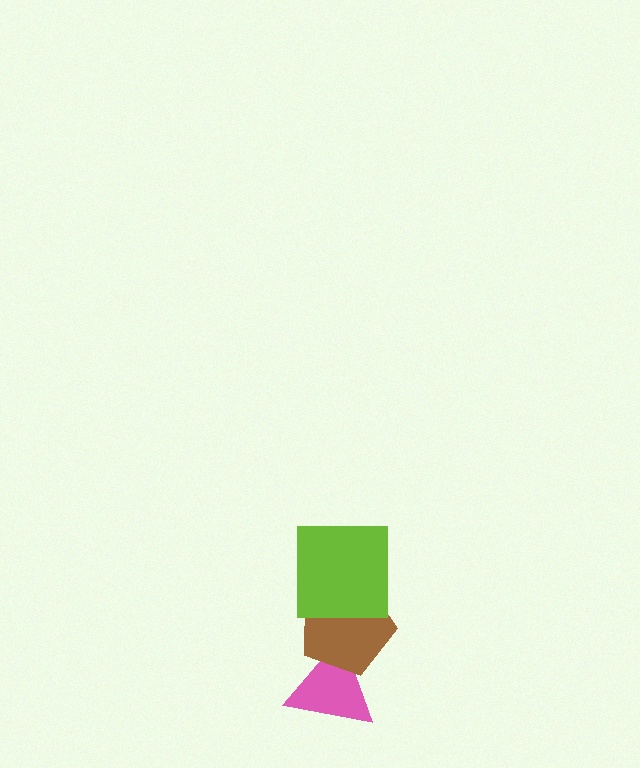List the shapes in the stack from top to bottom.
From top to bottom: the lime square, the brown pentagon, the pink triangle.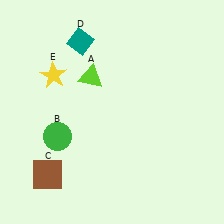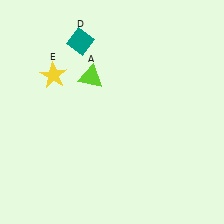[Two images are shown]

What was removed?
The green circle (B), the brown square (C) were removed in Image 2.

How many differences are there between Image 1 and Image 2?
There are 2 differences between the two images.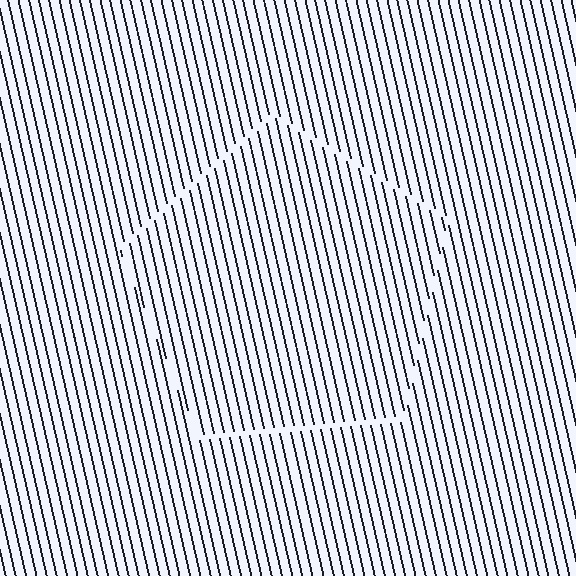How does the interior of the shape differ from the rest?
The interior of the shape contains the same grating, shifted by half a period — the contour is defined by the phase discontinuity where line-ends from the inner and outer gratings abut.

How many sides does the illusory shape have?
5 sides — the line-ends trace a pentagon.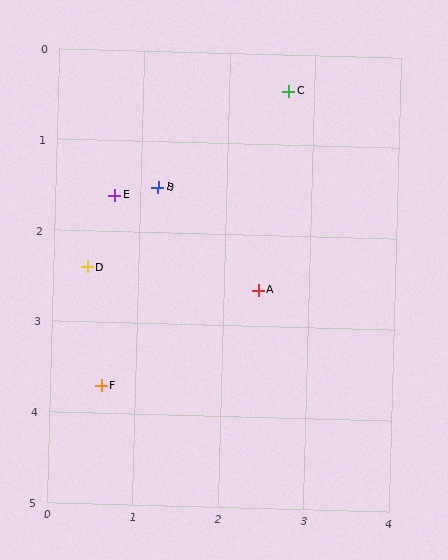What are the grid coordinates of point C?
Point C is at approximately (2.7, 0.4).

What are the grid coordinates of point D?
Point D is at approximately (0.4, 2.4).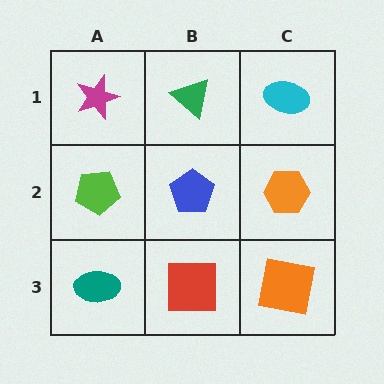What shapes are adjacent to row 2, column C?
A cyan ellipse (row 1, column C), an orange square (row 3, column C), a blue pentagon (row 2, column B).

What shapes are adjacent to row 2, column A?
A magenta star (row 1, column A), a teal ellipse (row 3, column A), a blue pentagon (row 2, column B).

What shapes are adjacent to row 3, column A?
A lime pentagon (row 2, column A), a red square (row 3, column B).